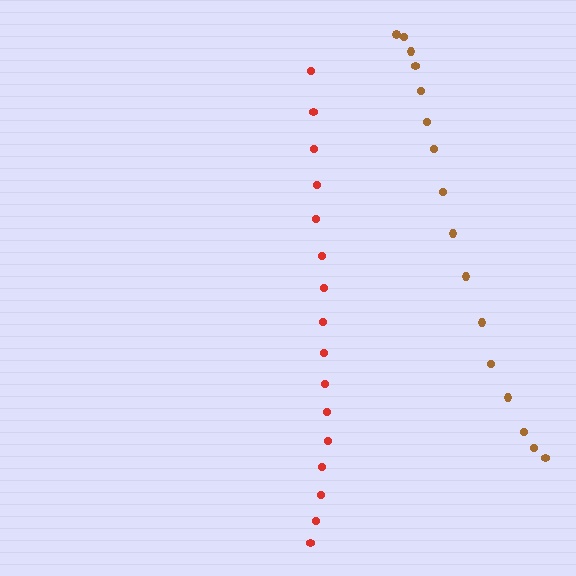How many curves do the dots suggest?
There are 2 distinct paths.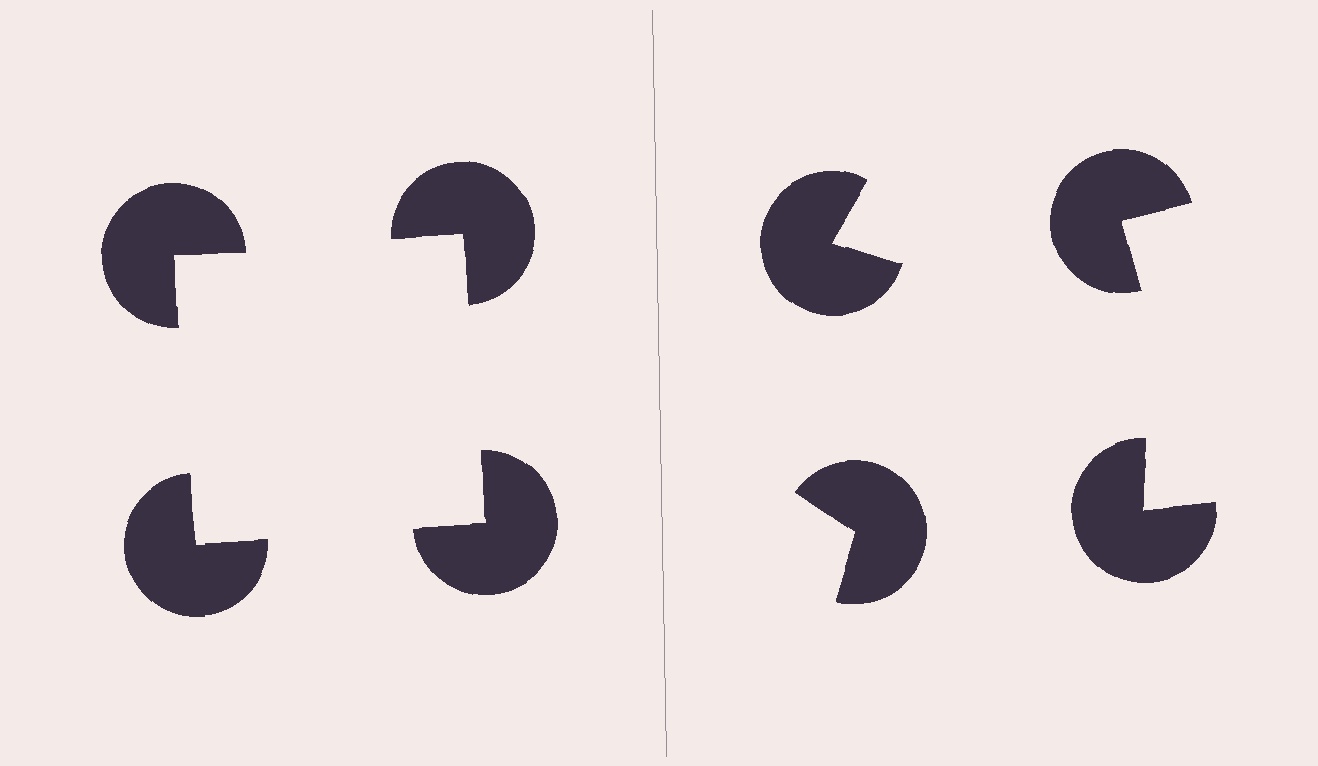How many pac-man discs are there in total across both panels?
8 — 4 on each side.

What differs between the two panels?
The pac-man discs are positioned identically on both sides; only the wedge orientations differ. On the left they align to a square; on the right they are misaligned.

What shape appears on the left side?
An illusory square.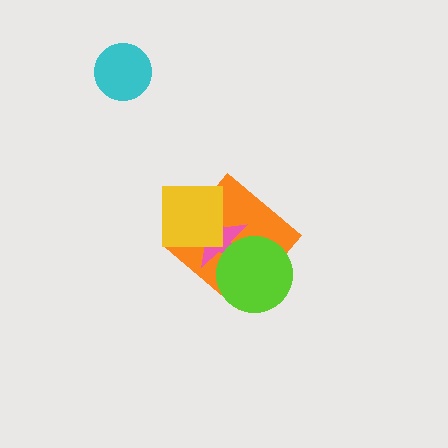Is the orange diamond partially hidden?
Yes, it is partially covered by another shape.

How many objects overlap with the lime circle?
2 objects overlap with the lime circle.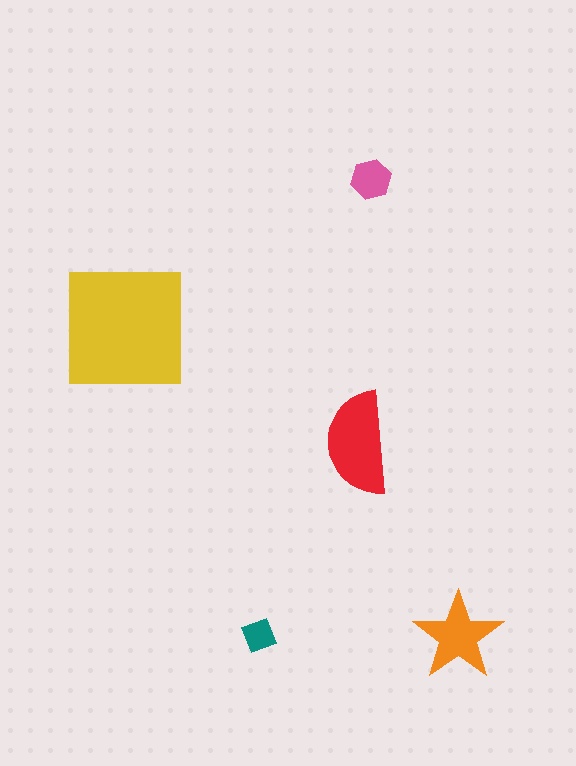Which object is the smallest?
The teal diamond.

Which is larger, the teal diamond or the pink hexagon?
The pink hexagon.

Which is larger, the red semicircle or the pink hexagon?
The red semicircle.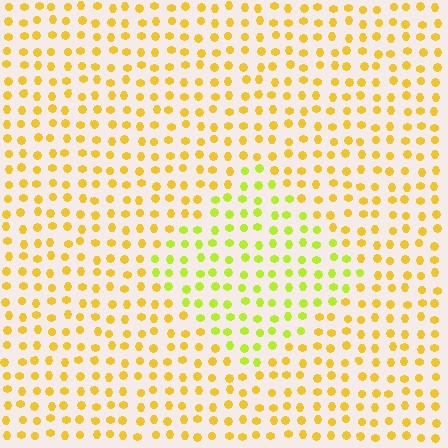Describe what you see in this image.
The image is filled with small yellow elements in a uniform arrangement. A diamond-shaped region is visible where the elements are tinted to a slightly different hue, forming a subtle color boundary.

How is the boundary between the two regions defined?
The boundary is defined purely by a slight shift in hue (about 31 degrees). Spacing, size, and orientation are identical on both sides.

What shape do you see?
I see a diamond.